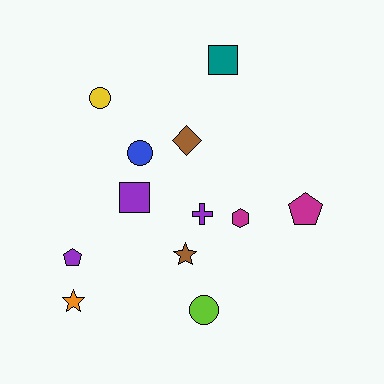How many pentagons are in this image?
There are 2 pentagons.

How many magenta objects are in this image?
There are 2 magenta objects.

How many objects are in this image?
There are 12 objects.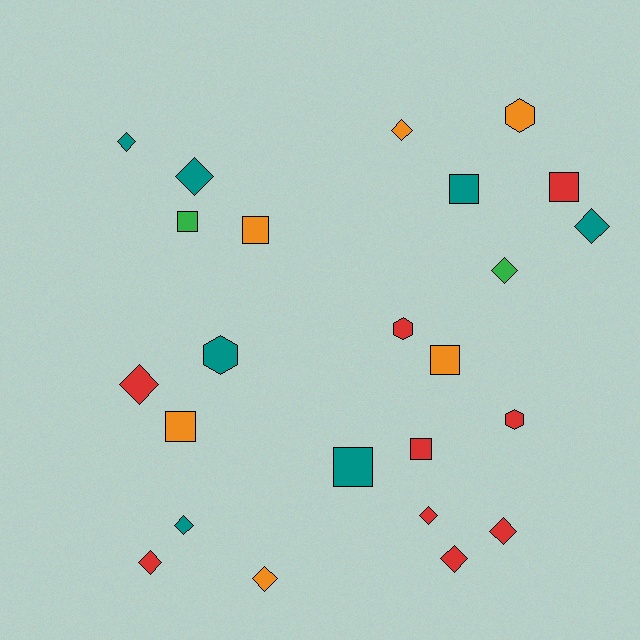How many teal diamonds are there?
There are 4 teal diamonds.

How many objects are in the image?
There are 24 objects.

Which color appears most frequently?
Red, with 9 objects.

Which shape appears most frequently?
Diamond, with 12 objects.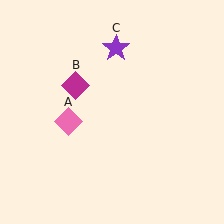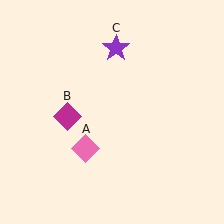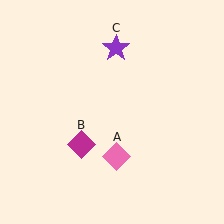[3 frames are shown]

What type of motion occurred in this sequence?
The pink diamond (object A), magenta diamond (object B) rotated counterclockwise around the center of the scene.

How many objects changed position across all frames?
2 objects changed position: pink diamond (object A), magenta diamond (object B).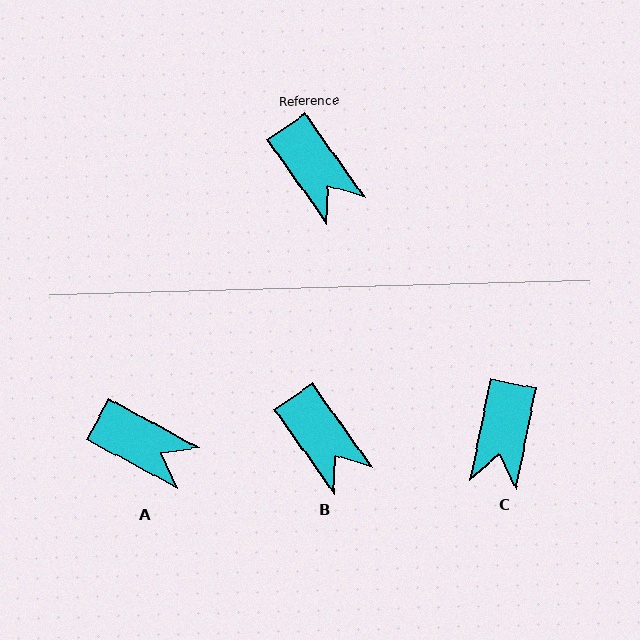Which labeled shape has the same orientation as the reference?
B.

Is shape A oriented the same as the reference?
No, it is off by about 26 degrees.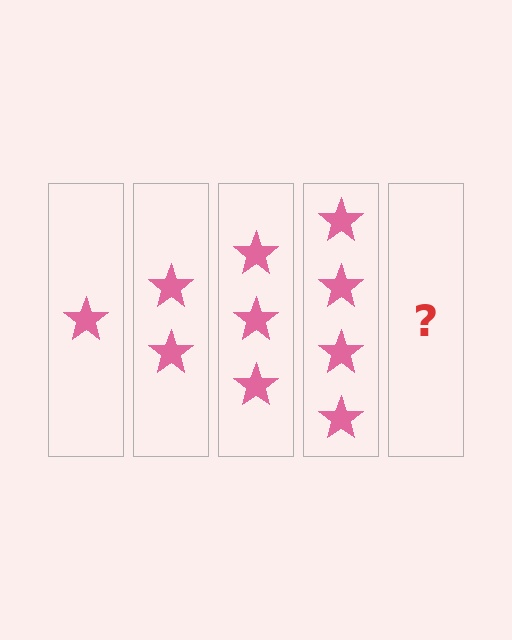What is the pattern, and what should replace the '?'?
The pattern is that each step adds one more star. The '?' should be 5 stars.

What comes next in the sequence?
The next element should be 5 stars.